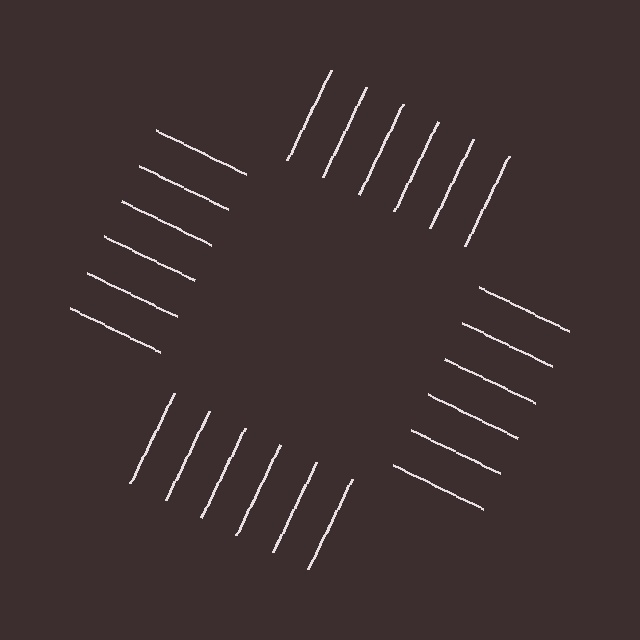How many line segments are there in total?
24 — 6 along each of the 4 edges.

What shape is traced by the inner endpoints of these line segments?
An illusory square — the line segments terminate on its edges but no continuous stroke is drawn.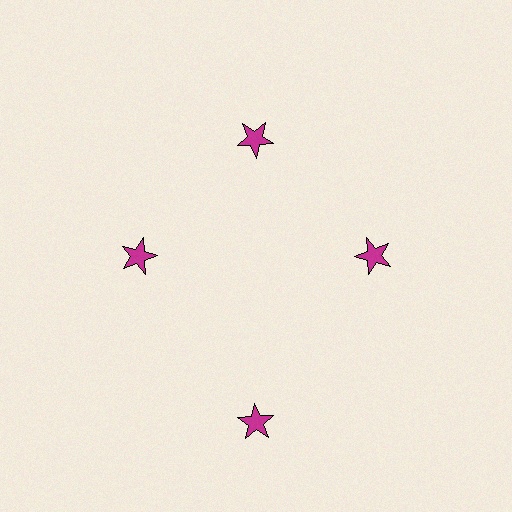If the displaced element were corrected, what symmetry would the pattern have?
It would have 4-fold rotational symmetry — the pattern would map onto itself every 90 degrees.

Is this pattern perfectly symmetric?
No. The 4 magenta stars are arranged in a ring, but one element near the 6 o'clock position is pushed outward from the center, breaking the 4-fold rotational symmetry.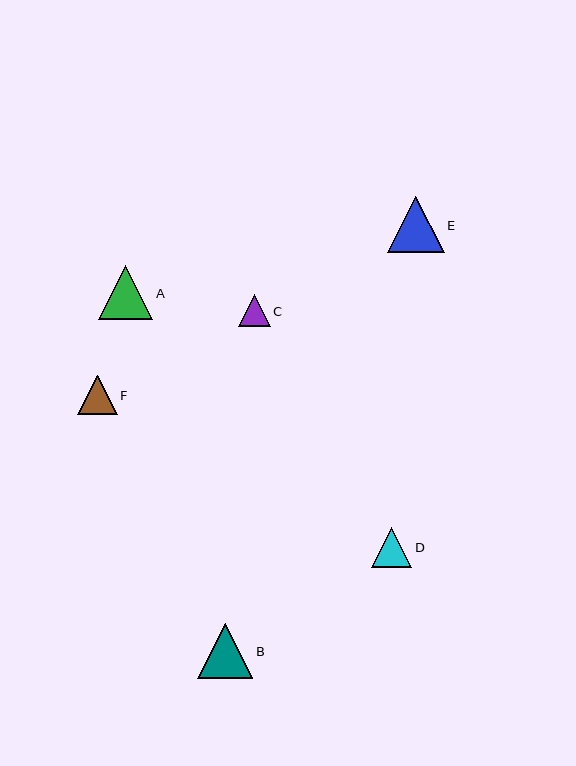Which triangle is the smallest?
Triangle C is the smallest with a size of approximately 31 pixels.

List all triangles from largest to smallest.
From largest to smallest: E, B, A, D, F, C.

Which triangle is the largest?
Triangle E is the largest with a size of approximately 57 pixels.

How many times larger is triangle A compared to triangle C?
Triangle A is approximately 1.7 times the size of triangle C.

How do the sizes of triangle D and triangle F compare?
Triangle D and triangle F are approximately the same size.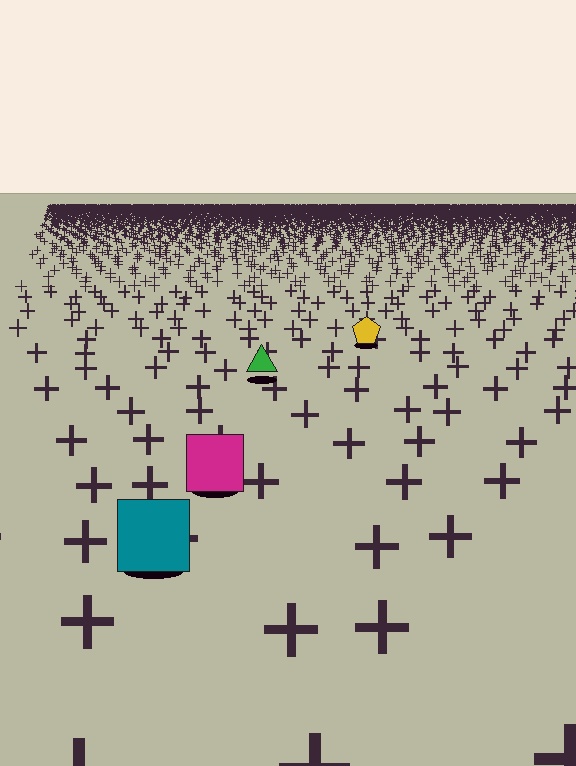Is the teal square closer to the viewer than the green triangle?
Yes. The teal square is closer — you can tell from the texture gradient: the ground texture is coarser near it.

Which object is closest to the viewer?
The teal square is closest. The texture marks near it are larger and more spread out.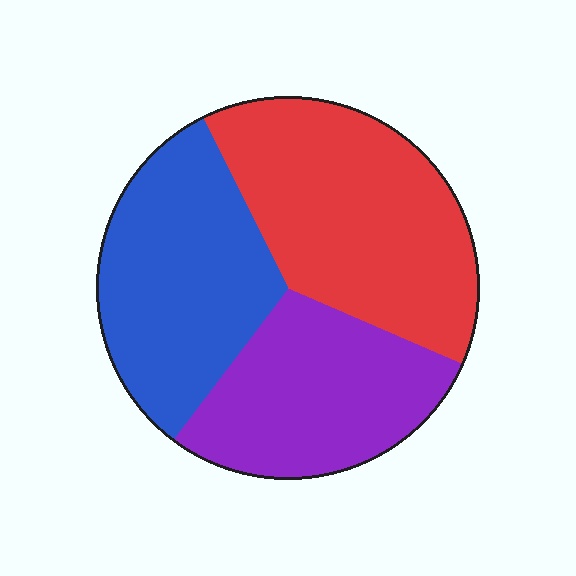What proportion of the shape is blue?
Blue covers 32% of the shape.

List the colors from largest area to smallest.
From largest to smallest: red, blue, purple.